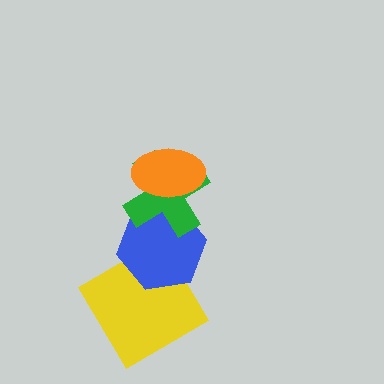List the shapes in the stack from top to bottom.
From top to bottom: the orange ellipse, the green cross, the blue hexagon, the yellow diamond.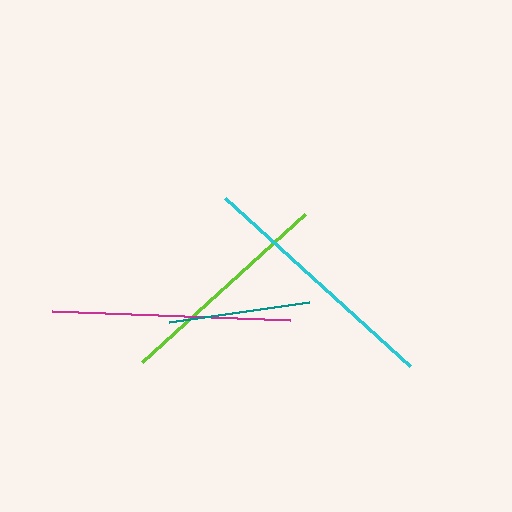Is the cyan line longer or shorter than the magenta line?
The cyan line is longer than the magenta line.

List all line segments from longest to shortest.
From longest to shortest: cyan, magenta, lime, teal.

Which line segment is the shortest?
The teal line is the shortest at approximately 141 pixels.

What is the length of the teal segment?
The teal segment is approximately 141 pixels long.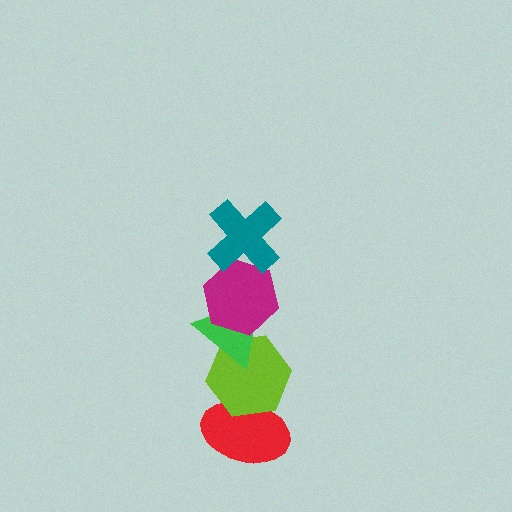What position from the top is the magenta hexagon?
The magenta hexagon is 2nd from the top.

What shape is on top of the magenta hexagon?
The teal cross is on top of the magenta hexagon.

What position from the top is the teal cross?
The teal cross is 1st from the top.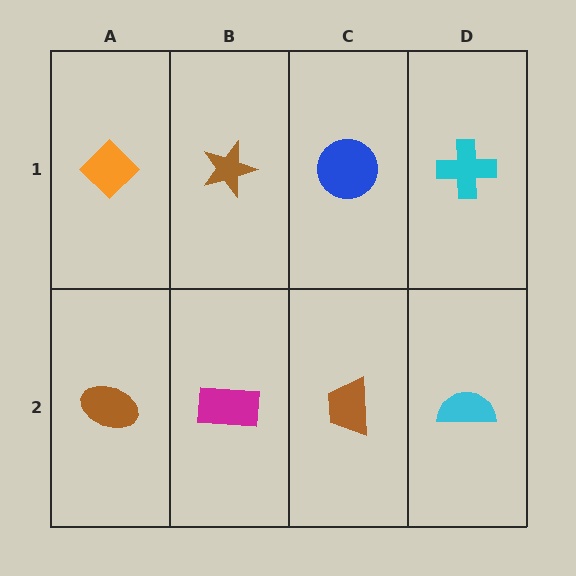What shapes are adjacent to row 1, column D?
A cyan semicircle (row 2, column D), a blue circle (row 1, column C).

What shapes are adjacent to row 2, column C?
A blue circle (row 1, column C), a magenta rectangle (row 2, column B), a cyan semicircle (row 2, column D).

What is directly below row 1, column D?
A cyan semicircle.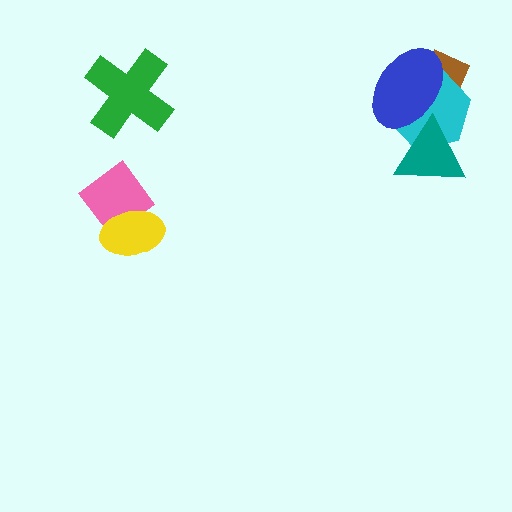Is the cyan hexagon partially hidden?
Yes, it is partially covered by another shape.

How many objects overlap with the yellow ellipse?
1 object overlaps with the yellow ellipse.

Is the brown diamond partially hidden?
Yes, it is partially covered by another shape.